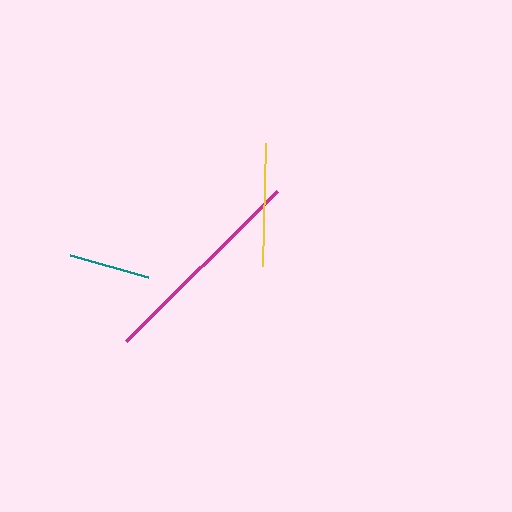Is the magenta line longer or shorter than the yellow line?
The magenta line is longer than the yellow line.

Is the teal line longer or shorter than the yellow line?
The yellow line is longer than the teal line.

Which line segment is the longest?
The magenta line is the longest at approximately 213 pixels.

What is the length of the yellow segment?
The yellow segment is approximately 123 pixels long.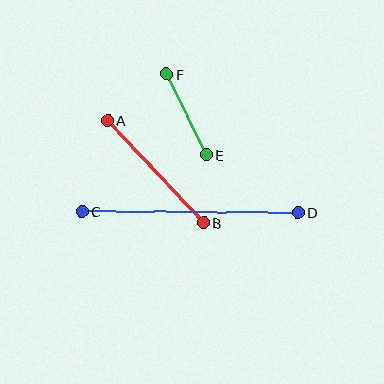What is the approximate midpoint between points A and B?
The midpoint is at approximately (156, 172) pixels.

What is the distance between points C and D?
The distance is approximately 216 pixels.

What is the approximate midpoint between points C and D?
The midpoint is at approximately (190, 212) pixels.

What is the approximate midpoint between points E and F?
The midpoint is at approximately (187, 115) pixels.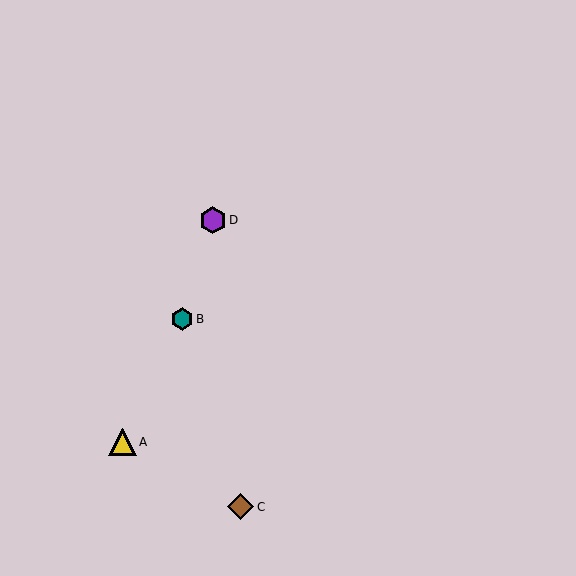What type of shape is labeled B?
Shape B is a teal hexagon.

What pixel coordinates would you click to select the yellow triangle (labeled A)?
Click at (123, 442) to select the yellow triangle A.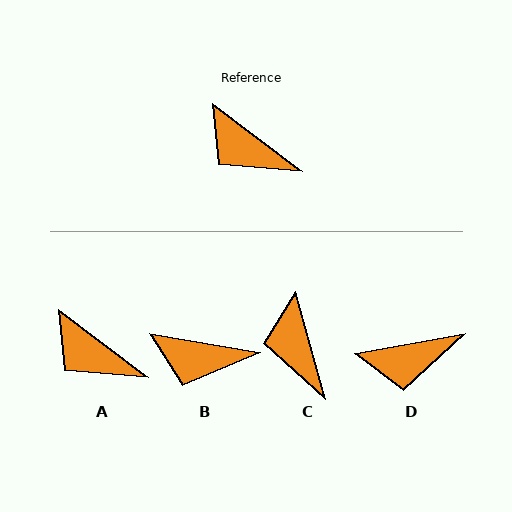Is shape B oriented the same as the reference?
No, it is off by about 28 degrees.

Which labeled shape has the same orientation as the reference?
A.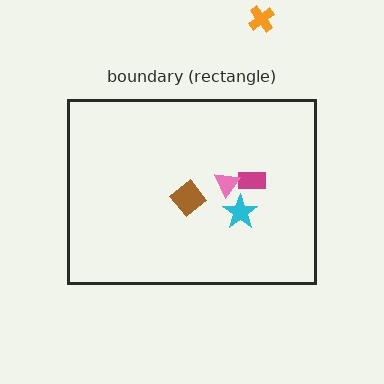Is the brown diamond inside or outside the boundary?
Inside.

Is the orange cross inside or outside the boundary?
Outside.